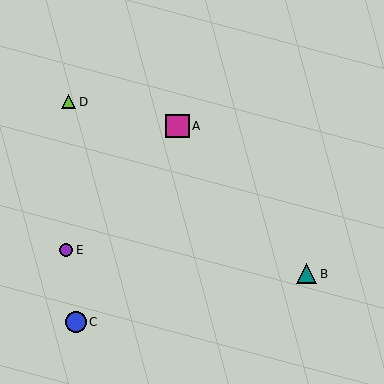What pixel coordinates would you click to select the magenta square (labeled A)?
Click at (177, 126) to select the magenta square A.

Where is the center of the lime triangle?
The center of the lime triangle is at (69, 102).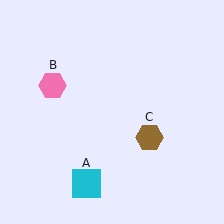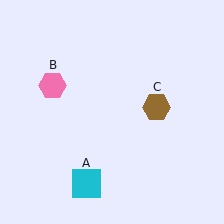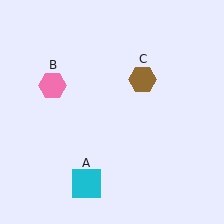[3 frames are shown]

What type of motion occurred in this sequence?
The brown hexagon (object C) rotated counterclockwise around the center of the scene.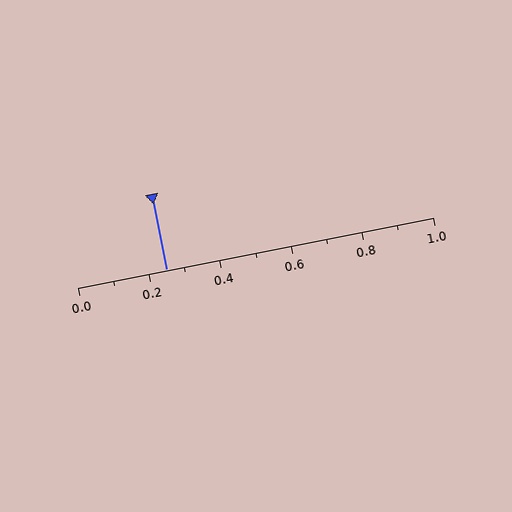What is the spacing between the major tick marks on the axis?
The major ticks are spaced 0.2 apart.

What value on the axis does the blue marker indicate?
The marker indicates approximately 0.25.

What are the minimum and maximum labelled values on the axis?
The axis runs from 0.0 to 1.0.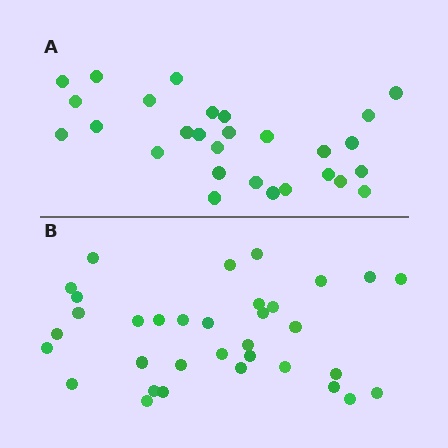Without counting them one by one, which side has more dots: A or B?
Region B (the bottom region) has more dots.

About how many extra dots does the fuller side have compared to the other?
Region B has about 6 more dots than region A.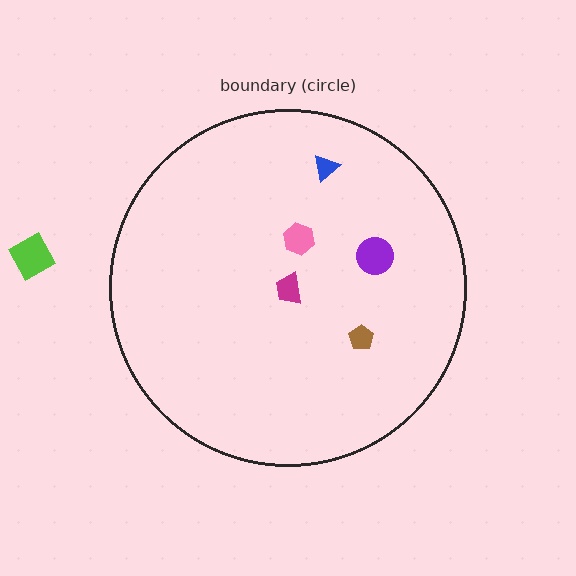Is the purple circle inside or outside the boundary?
Inside.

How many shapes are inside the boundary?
5 inside, 1 outside.